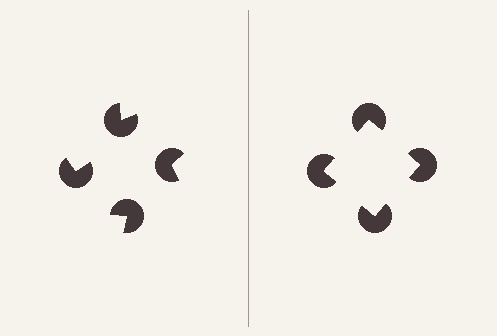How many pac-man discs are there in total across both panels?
8 — 4 on each side.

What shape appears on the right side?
An illusory square.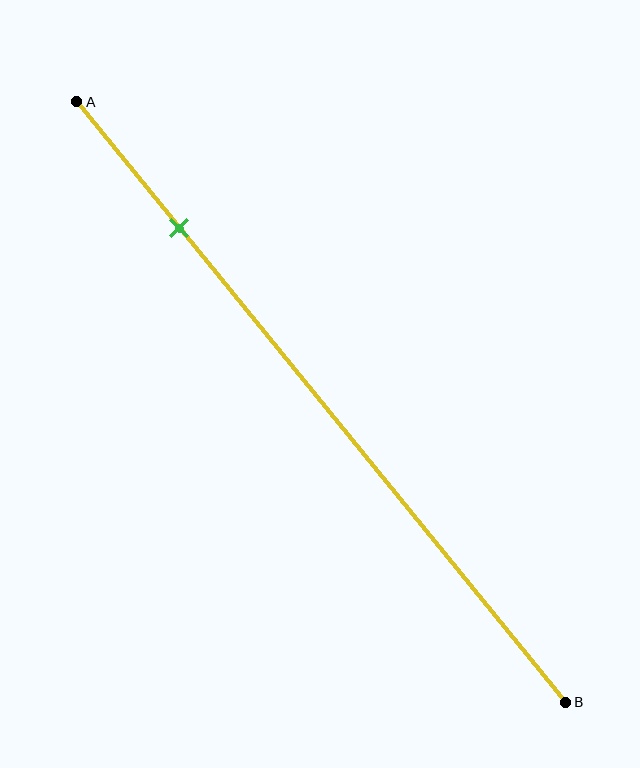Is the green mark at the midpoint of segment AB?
No, the mark is at about 20% from A, not at the 50% midpoint.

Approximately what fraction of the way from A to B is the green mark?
The green mark is approximately 20% of the way from A to B.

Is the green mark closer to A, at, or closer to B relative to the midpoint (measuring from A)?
The green mark is closer to point A than the midpoint of segment AB.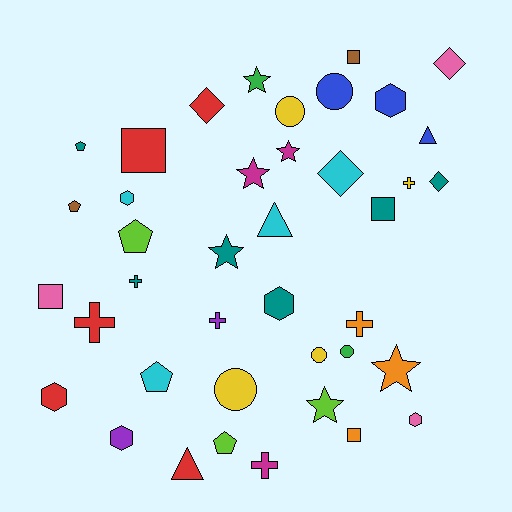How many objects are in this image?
There are 40 objects.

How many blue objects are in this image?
There are 3 blue objects.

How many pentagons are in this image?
There are 5 pentagons.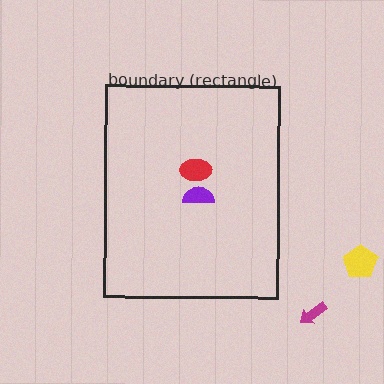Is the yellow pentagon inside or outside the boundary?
Outside.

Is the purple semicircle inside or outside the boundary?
Inside.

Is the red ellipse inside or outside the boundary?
Inside.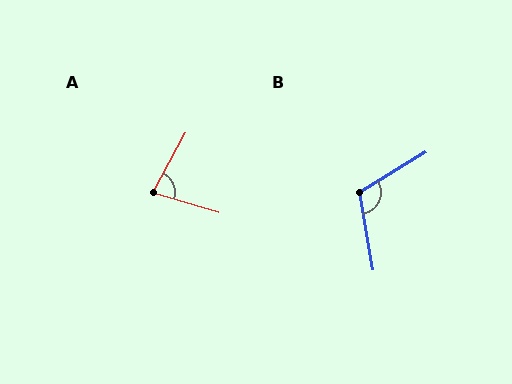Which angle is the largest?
B, at approximately 112 degrees.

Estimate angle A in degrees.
Approximately 78 degrees.